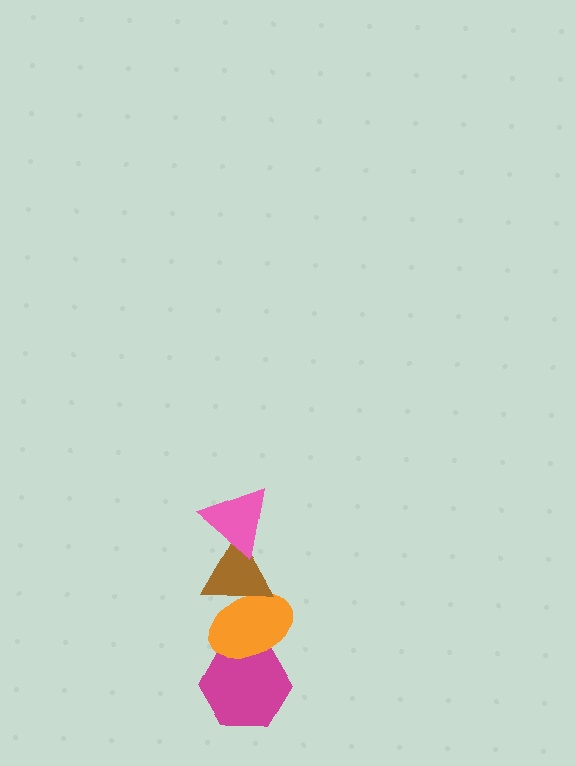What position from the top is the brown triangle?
The brown triangle is 2nd from the top.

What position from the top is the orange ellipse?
The orange ellipse is 3rd from the top.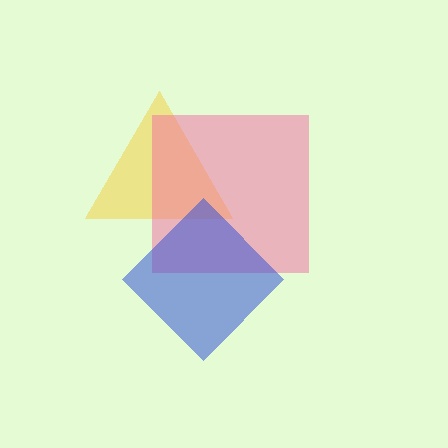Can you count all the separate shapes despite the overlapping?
Yes, there are 3 separate shapes.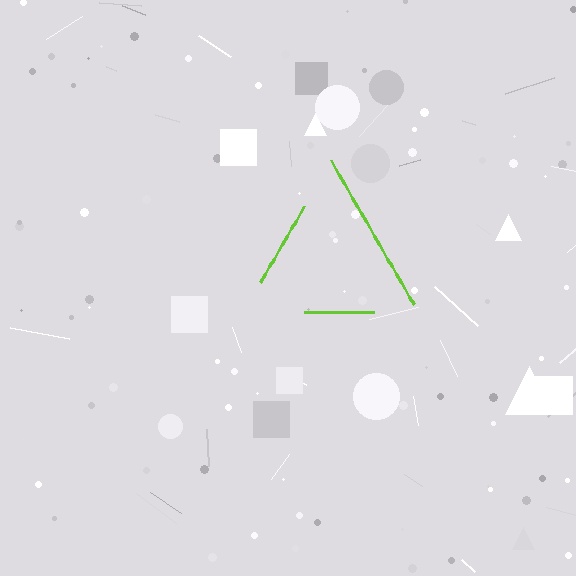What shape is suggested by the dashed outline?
The dashed outline suggests a triangle.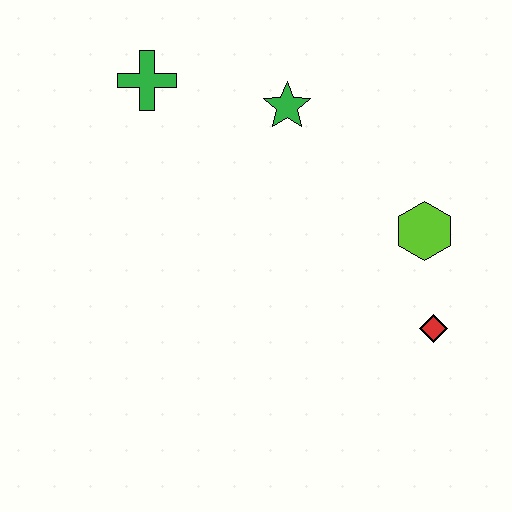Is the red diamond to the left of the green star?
No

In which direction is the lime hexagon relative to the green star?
The lime hexagon is to the right of the green star.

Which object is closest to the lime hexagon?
The red diamond is closest to the lime hexagon.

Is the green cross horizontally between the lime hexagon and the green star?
No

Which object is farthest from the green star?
The red diamond is farthest from the green star.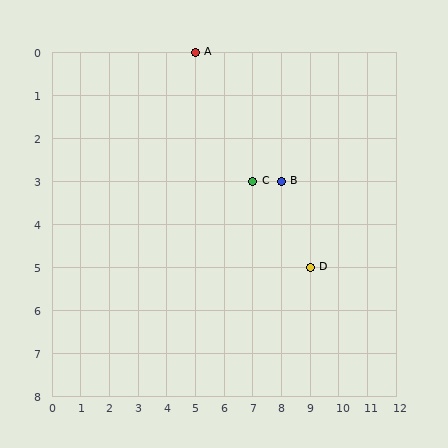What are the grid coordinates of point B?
Point B is at grid coordinates (8, 3).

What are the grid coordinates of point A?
Point A is at grid coordinates (5, 0).